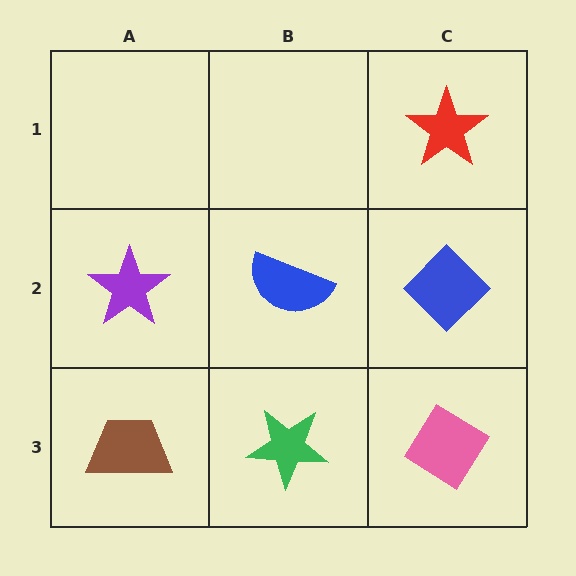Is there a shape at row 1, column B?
No, that cell is empty.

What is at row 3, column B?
A green star.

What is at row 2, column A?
A purple star.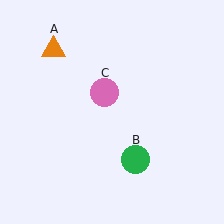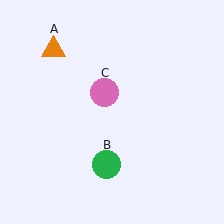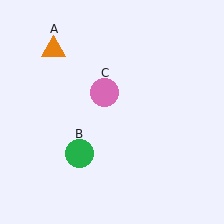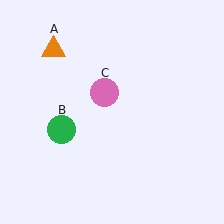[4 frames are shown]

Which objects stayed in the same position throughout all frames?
Orange triangle (object A) and pink circle (object C) remained stationary.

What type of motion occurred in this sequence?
The green circle (object B) rotated clockwise around the center of the scene.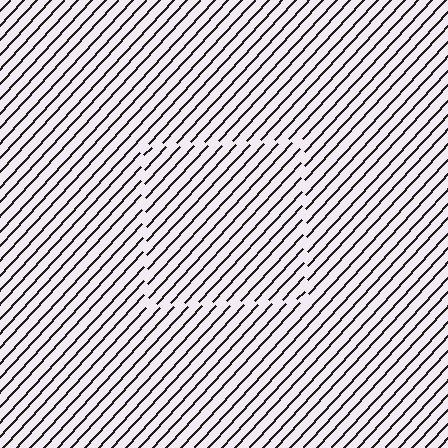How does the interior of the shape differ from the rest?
The interior of the shape contains the same grating, shifted by half a period — the contour is defined by the phase discontinuity where line-ends from the inner and outer gratings abut.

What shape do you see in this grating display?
An illusory square. The interior of the shape contains the same grating, shifted by half a period — the contour is defined by the phase discontinuity where line-ends from the inner and outer gratings abut.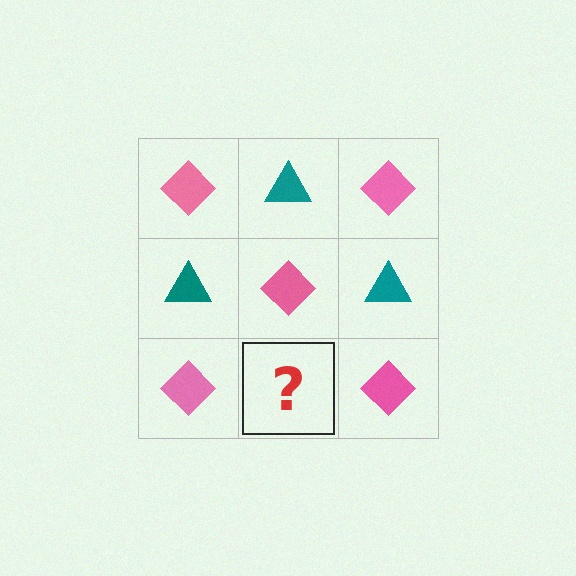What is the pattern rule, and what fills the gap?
The rule is that it alternates pink diamond and teal triangle in a checkerboard pattern. The gap should be filled with a teal triangle.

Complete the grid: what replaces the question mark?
The question mark should be replaced with a teal triangle.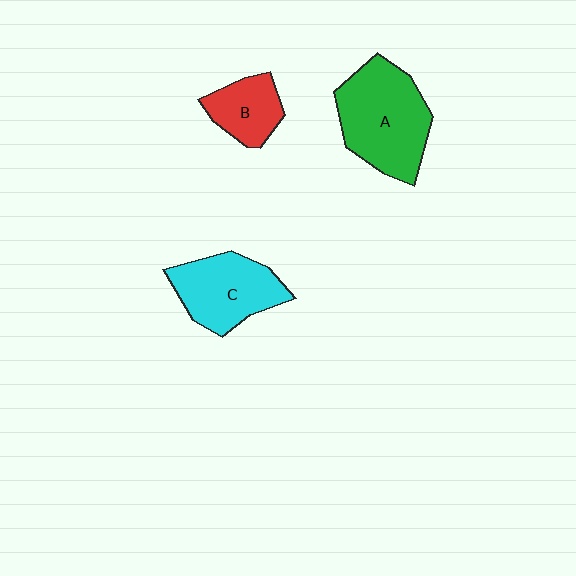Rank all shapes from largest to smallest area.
From largest to smallest: A (green), C (cyan), B (red).